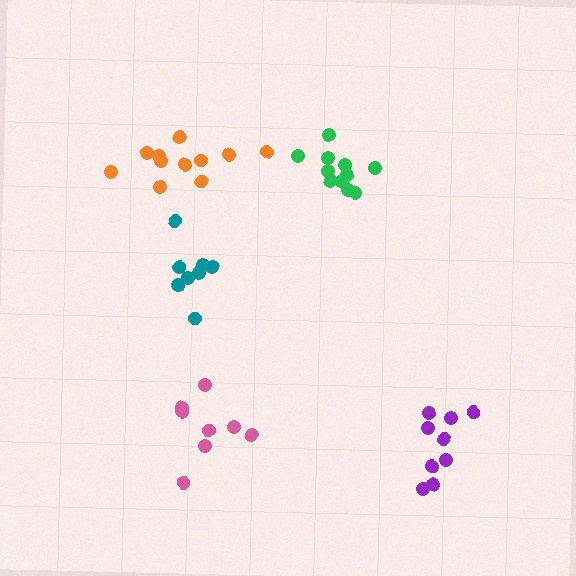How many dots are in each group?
Group 1: 8 dots, Group 2: 11 dots, Group 3: 9 dots, Group 4: 11 dots, Group 5: 8 dots (47 total).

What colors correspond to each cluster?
The clusters are colored: pink, orange, purple, green, teal.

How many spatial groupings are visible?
There are 5 spatial groupings.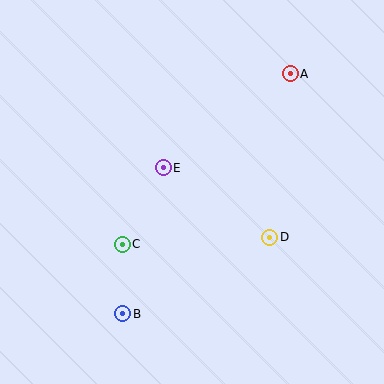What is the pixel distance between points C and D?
The distance between C and D is 148 pixels.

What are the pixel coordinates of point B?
Point B is at (123, 314).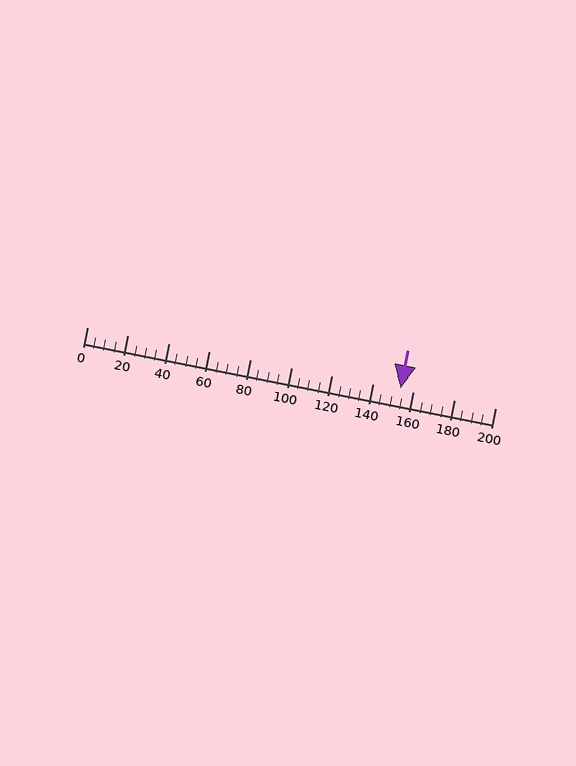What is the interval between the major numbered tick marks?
The major tick marks are spaced 20 units apart.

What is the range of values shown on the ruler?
The ruler shows values from 0 to 200.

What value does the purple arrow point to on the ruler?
The purple arrow points to approximately 154.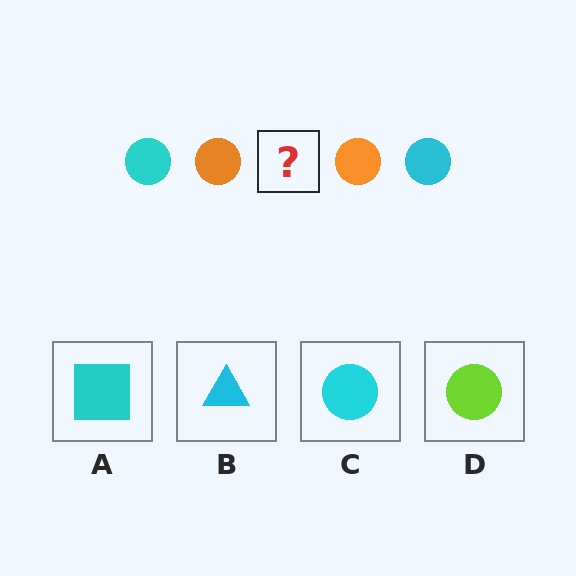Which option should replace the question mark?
Option C.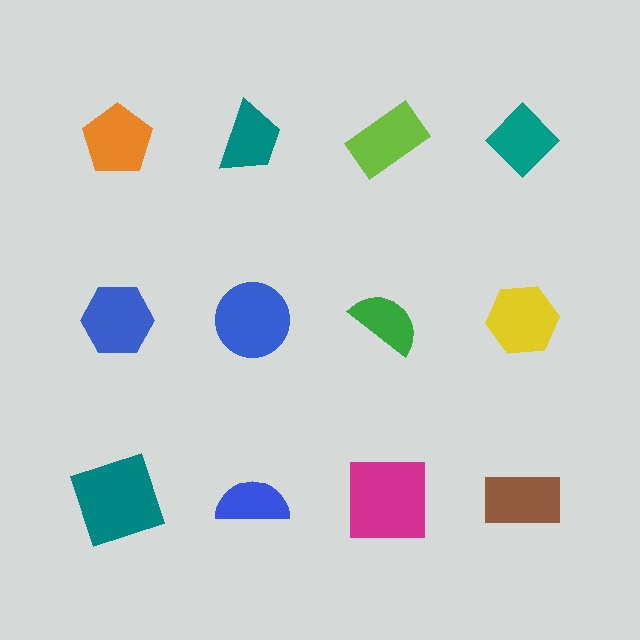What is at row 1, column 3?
A lime rectangle.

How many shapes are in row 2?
4 shapes.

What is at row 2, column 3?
A green semicircle.